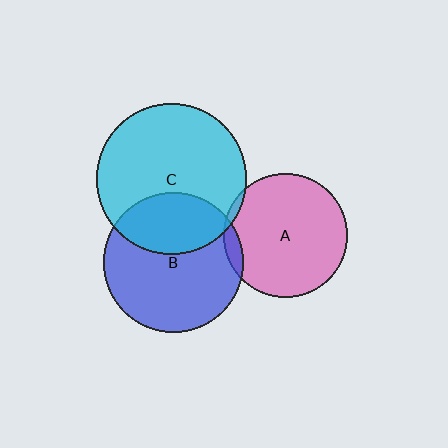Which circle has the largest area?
Circle C (cyan).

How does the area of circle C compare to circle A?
Approximately 1.5 times.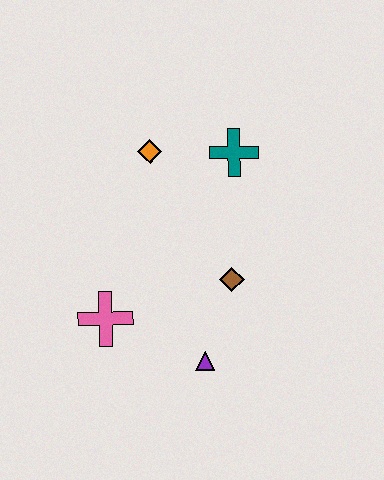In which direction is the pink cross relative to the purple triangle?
The pink cross is to the left of the purple triangle.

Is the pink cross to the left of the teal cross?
Yes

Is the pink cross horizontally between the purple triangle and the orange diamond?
No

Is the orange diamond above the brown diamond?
Yes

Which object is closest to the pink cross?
The purple triangle is closest to the pink cross.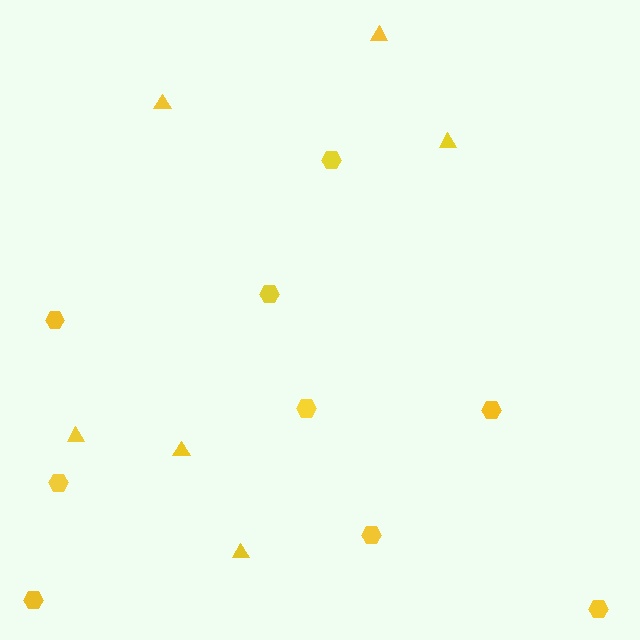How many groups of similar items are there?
There are 2 groups: one group of hexagons (9) and one group of triangles (6).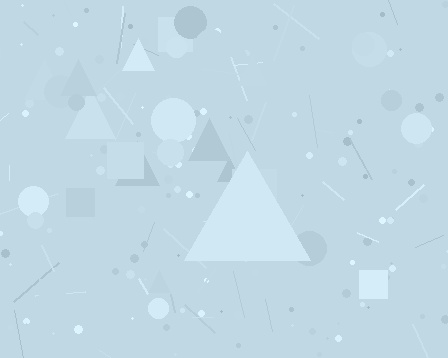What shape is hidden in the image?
A triangle is hidden in the image.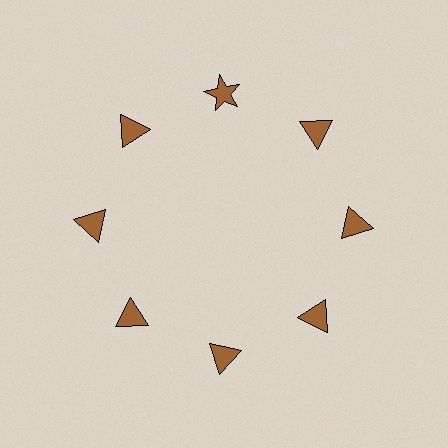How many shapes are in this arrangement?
There are 8 shapes arranged in a ring pattern.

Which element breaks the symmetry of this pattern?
The brown star at roughly the 12 o'clock position breaks the symmetry. All other shapes are brown triangles.